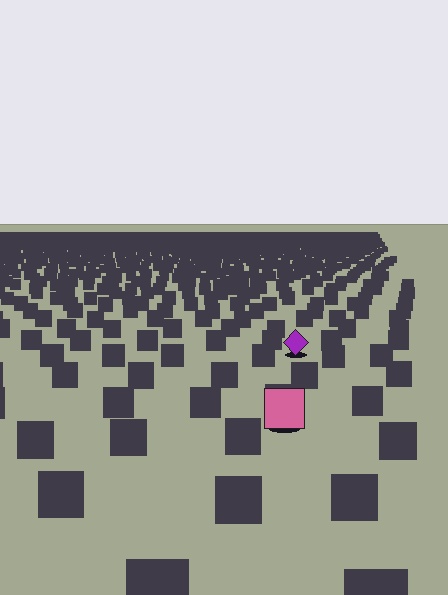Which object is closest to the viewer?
The pink square is closest. The texture marks near it are larger and more spread out.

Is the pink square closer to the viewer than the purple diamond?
Yes. The pink square is closer — you can tell from the texture gradient: the ground texture is coarser near it.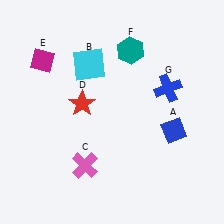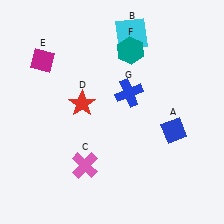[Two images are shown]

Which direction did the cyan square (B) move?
The cyan square (B) moved right.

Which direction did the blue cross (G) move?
The blue cross (G) moved left.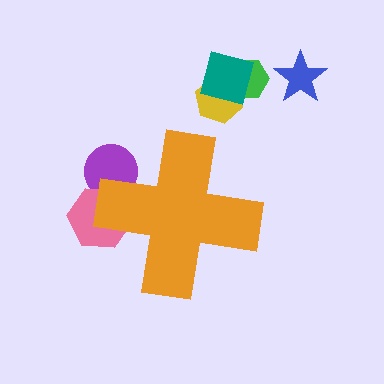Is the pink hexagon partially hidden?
Yes, the pink hexagon is partially hidden behind the orange cross.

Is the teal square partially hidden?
No, the teal square is fully visible.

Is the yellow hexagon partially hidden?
No, the yellow hexagon is fully visible.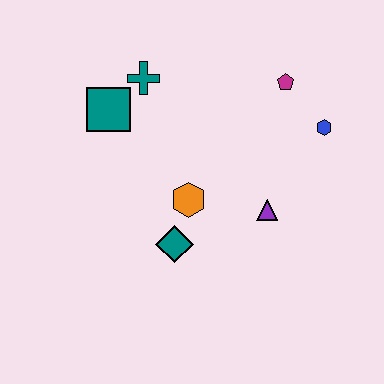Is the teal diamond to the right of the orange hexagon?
No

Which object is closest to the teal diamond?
The orange hexagon is closest to the teal diamond.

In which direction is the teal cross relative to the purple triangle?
The teal cross is above the purple triangle.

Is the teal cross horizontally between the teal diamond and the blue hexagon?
No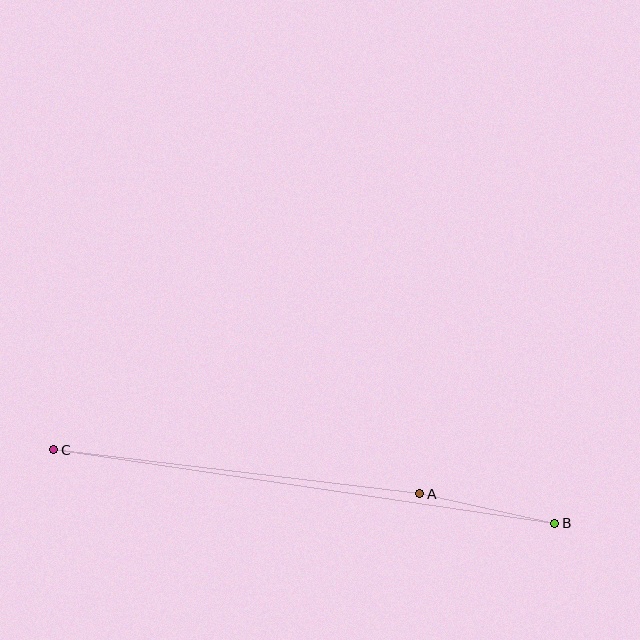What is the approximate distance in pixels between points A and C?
The distance between A and C is approximately 369 pixels.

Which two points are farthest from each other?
Points B and C are farthest from each other.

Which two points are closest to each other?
Points A and B are closest to each other.